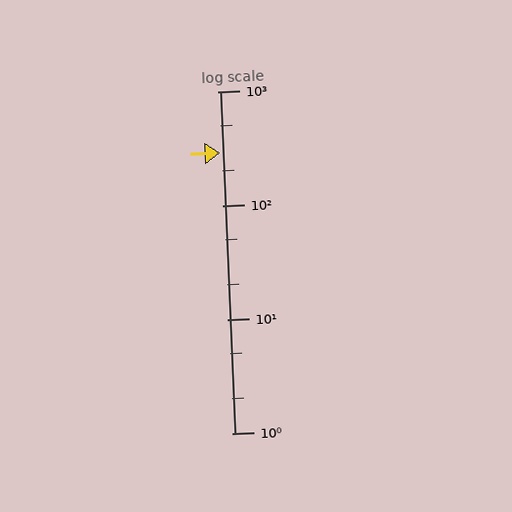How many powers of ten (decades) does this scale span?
The scale spans 3 decades, from 1 to 1000.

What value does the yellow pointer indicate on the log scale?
The pointer indicates approximately 290.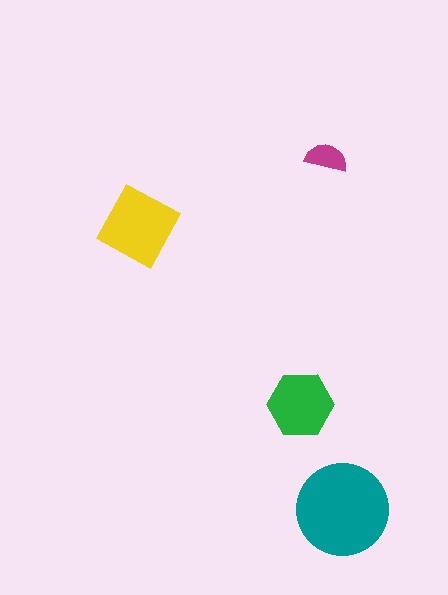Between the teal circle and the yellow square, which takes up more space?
The teal circle.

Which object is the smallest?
The magenta semicircle.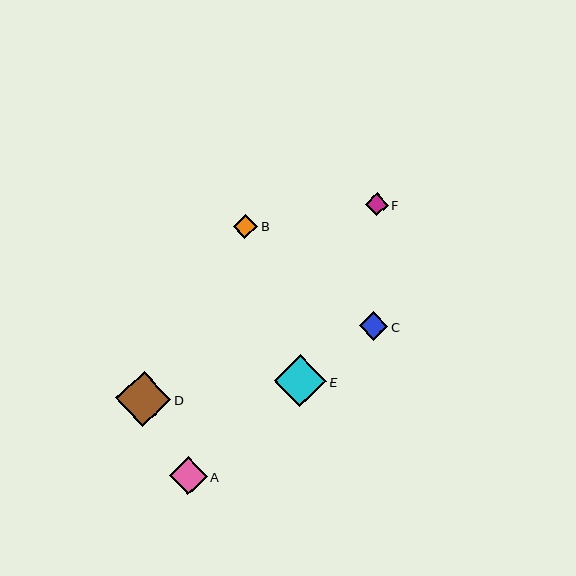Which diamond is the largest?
Diamond D is the largest with a size of approximately 55 pixels.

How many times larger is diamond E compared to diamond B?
Diamond E is approximately 2.1 times the size of diamond B.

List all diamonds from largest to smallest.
From largest to smallest: D, E, A, C, B, F.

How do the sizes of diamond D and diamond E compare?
Diamond D and diamond E are approximately the same size.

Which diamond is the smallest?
Diamond F is the smallest with a size of approximately 23 pixels.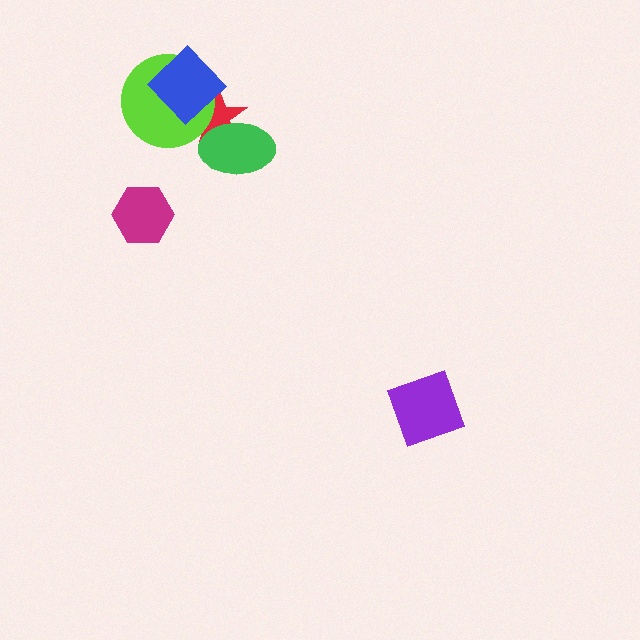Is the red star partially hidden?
Yes, it is partially covered by another shape.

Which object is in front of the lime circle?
The blue diamond is in front of the lime circle.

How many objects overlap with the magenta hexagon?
0 objects overlap with the magenta hexagon.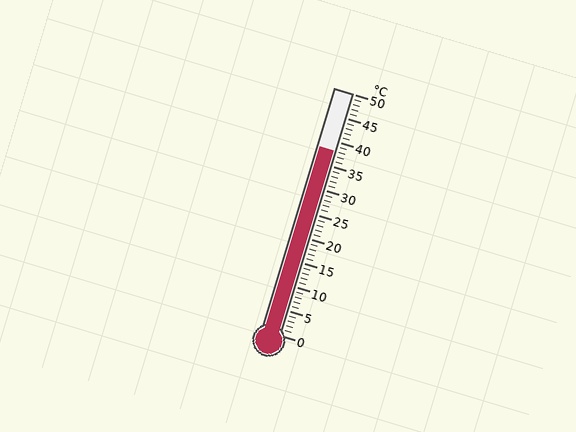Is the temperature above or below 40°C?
The temperature is below 40°C.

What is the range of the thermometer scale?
The thermometer scale ranges from 0°C to 50°C.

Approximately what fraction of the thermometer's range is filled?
The thermometer is filled to approximately 75% of its range.